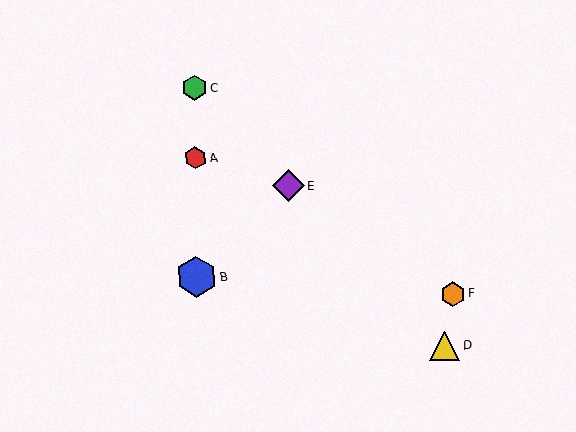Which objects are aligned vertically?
Objects A, B, C are aligned vertically.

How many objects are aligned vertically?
3 objects (A, B, C) are aligned vertically.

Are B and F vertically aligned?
No, B is at x≈196 and F is at x≈453.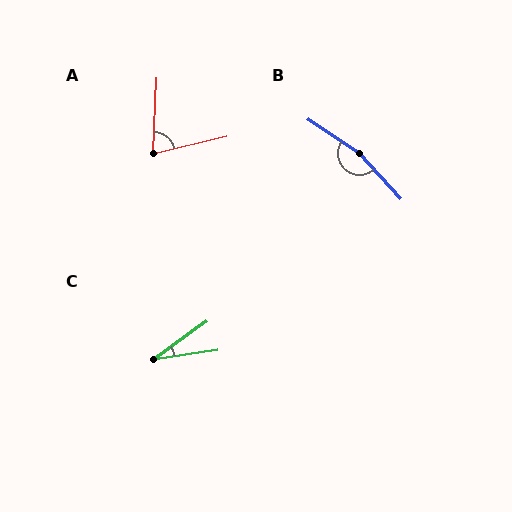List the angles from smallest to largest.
C (27°), A (74°), B (166°).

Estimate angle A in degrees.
Approximately 74 degrees.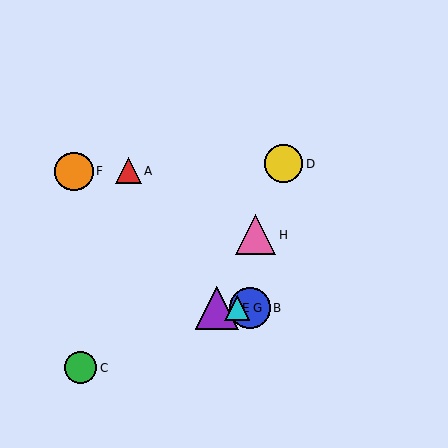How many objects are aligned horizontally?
3 objects (B, E, G) are aligned horizontally.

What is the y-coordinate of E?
Object E is at y≈308.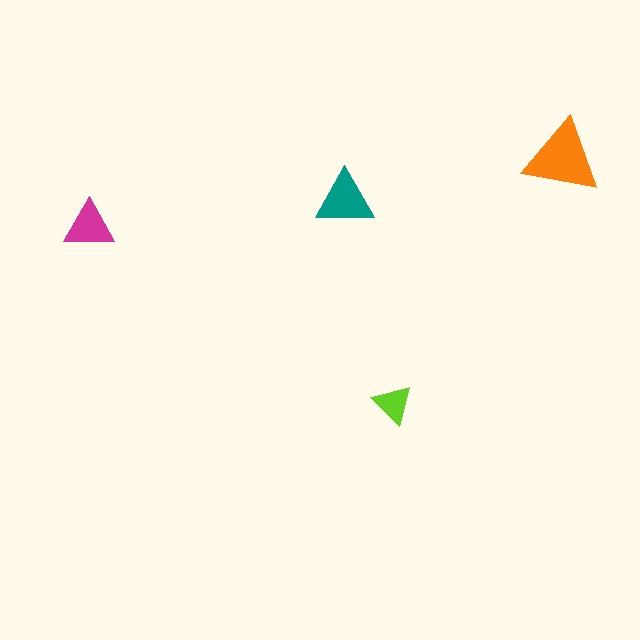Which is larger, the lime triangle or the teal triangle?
The teal one.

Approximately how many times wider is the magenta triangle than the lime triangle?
About 1.5 times wider.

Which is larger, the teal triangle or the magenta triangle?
The teal one.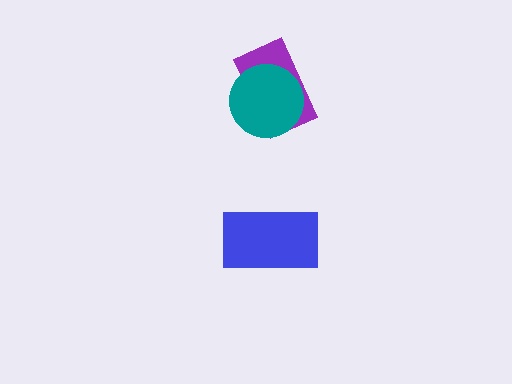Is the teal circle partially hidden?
No, no other shape covers it.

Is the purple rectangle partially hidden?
Yes, it is partially covered by another shape.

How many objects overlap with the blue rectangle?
0 objects overlap with the blue rectangle.